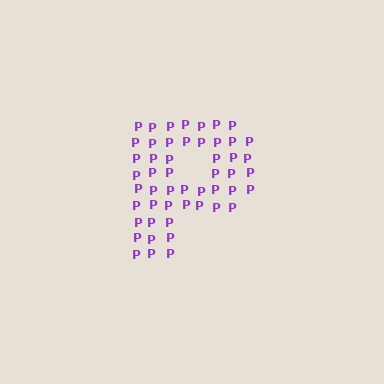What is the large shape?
The large shape is the letter P.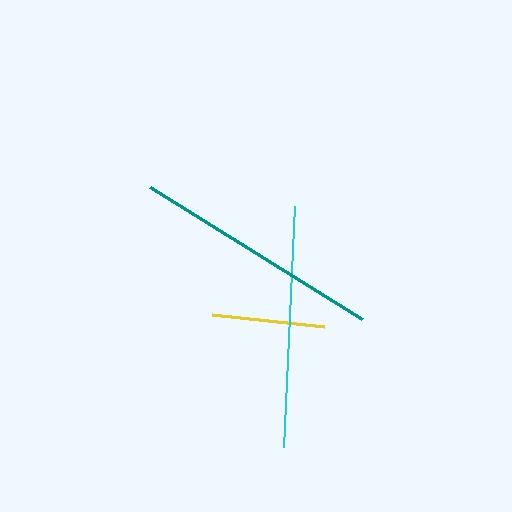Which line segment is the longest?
The teal line is the longest at approximately 249 pixels.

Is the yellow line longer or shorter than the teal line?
The teal line is longer than the yellow line.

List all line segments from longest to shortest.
From longest to shortest: teal, cyan, yellow.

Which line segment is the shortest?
The yellow line is the shortest at approximately 113 pixels.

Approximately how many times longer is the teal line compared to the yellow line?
The teal line is approximately 2.2 times the length of the yellow line.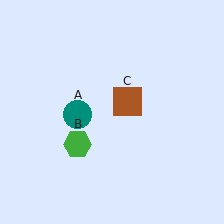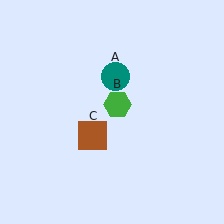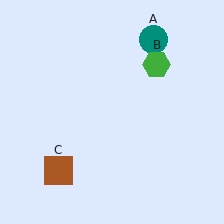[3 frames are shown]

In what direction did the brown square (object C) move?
The brown square (object C) moved down and to the left.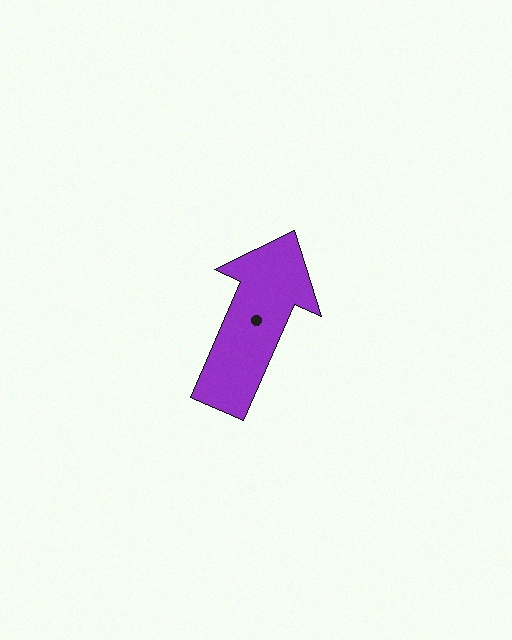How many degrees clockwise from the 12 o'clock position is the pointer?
Approximately 24 degrees.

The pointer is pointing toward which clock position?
Roughly 1 o'clock.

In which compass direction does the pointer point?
Northeast.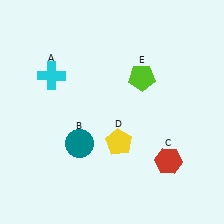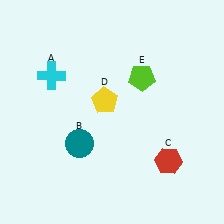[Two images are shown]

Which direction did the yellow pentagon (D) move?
The yellow pentagon (D) moved up.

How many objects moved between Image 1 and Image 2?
1 object moved between the two images.